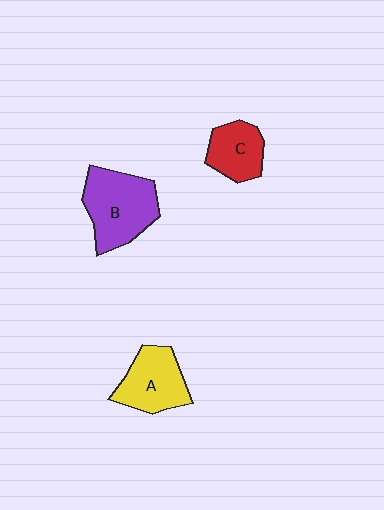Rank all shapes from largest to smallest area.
From largest to smallest: B (purple), A (yellow), C (red).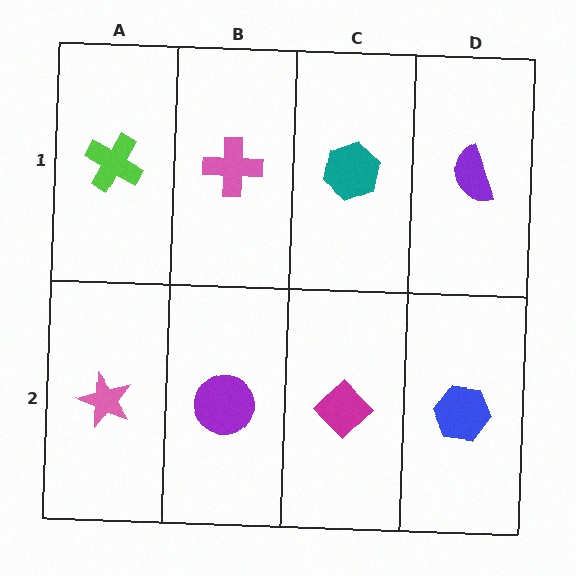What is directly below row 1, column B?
A purple circle.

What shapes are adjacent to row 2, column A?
A lime cross (row 1, column A), a purple circle (row 2, column B).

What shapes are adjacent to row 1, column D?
A blue hexagon (row 2, column D), a teal hexagon (row 1, column C).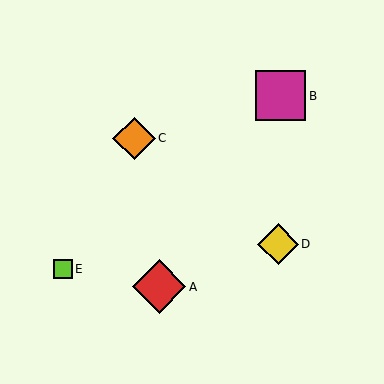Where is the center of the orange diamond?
The center of the orange diamond is at (134, 138).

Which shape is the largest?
The red diamond (labeled A) is the largest.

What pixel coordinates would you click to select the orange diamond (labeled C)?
Click at (134, 138) to select the orange diamond C.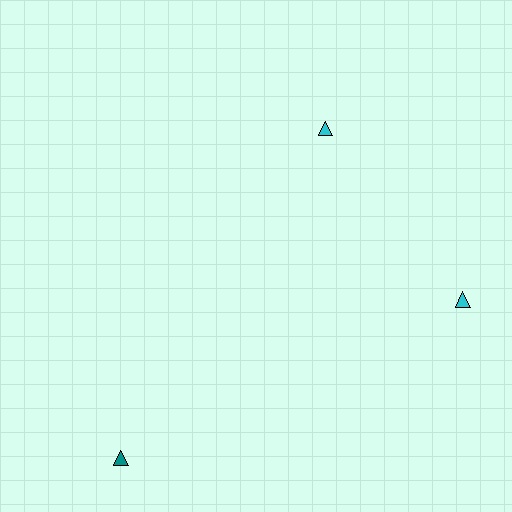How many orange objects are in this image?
There are no orange objects.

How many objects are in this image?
There are 3 objects.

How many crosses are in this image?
There are no crosses.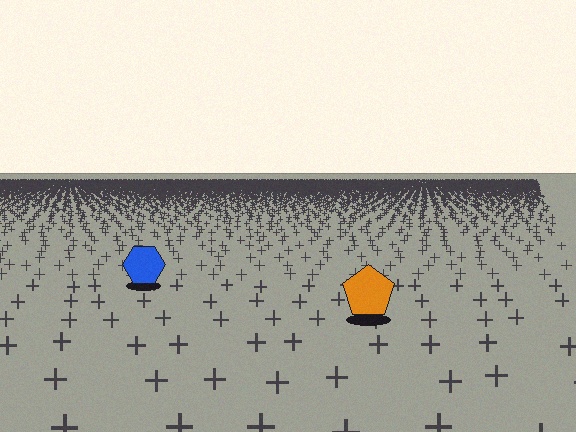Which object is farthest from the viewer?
The blue hexagon is farthest from the viewer. It appears smaller and the ground texture around it is denser.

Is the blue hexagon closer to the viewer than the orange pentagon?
No. The orange pentagon is closer — you can tell from the texture gradient: the ground texture is coarser near it.